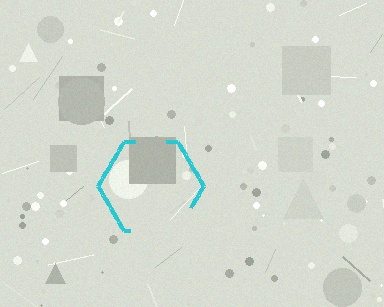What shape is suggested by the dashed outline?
The dashed outline suggests a hexagon.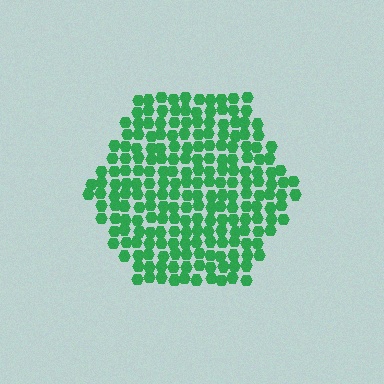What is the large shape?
The large shape is a hexagon.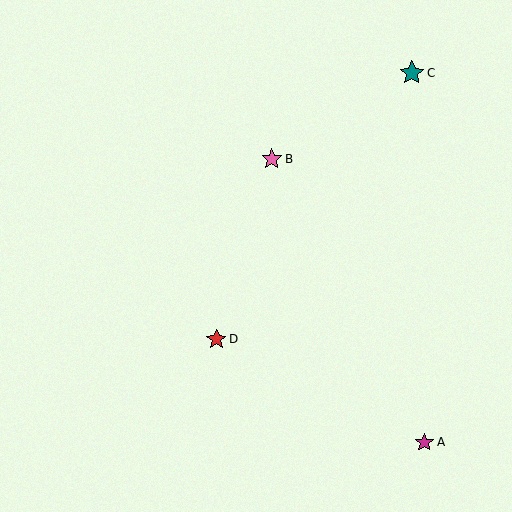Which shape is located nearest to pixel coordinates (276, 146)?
The pink star (labeled B) at (272, 159) is nearest to that location.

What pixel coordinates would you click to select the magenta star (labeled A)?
Click at (424, 442) to select the magenta star A.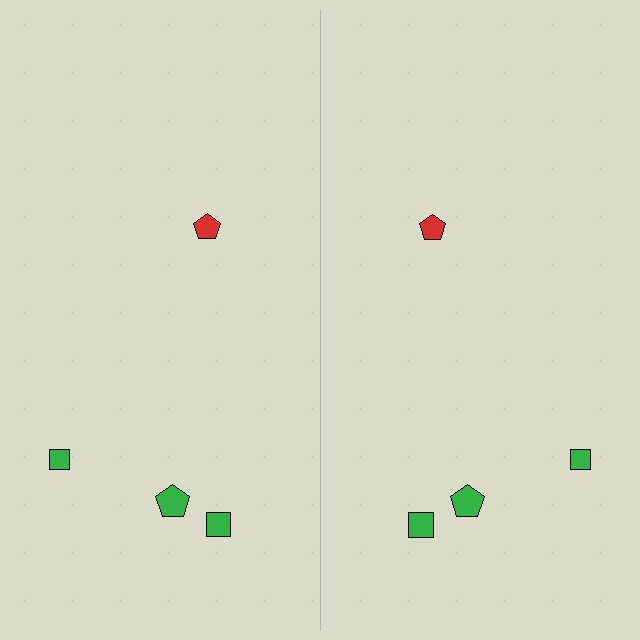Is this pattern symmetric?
Yes, this pattern has bilateral (reflection) symmetry.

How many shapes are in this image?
There are 8 shapes in this image.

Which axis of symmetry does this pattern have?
The pattern has a vertical axis of symmetry running through the center of the image.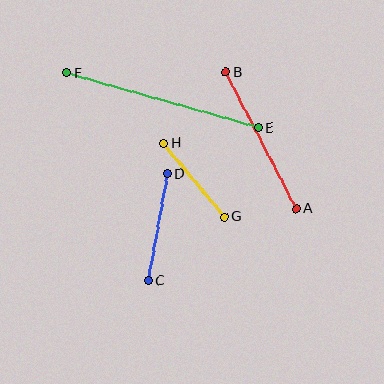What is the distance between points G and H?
The distance is approximately 95 pixels.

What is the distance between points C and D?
The distance is approximately 109 pixels.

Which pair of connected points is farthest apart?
Points E and F are farthest apart.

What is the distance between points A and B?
The distance is approximately 154 pixels.